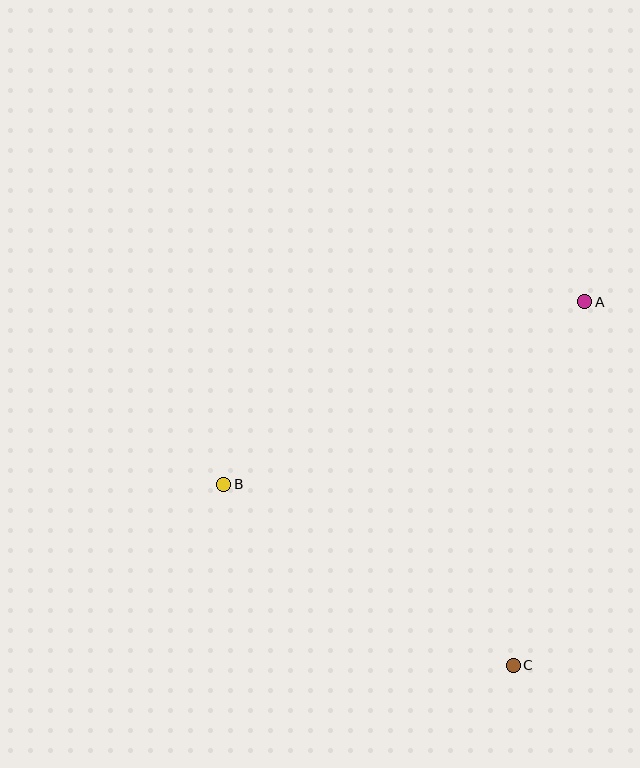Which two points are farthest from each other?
Points A and B are farthest from each other.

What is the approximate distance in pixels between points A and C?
The distance between A and C is approximately 371 pixels.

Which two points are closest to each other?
Points B and C are closest to each other.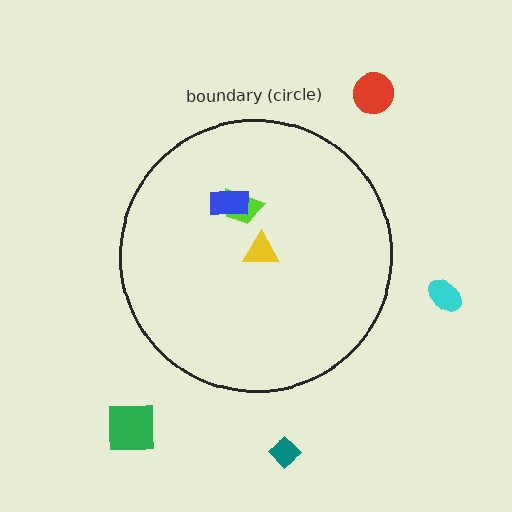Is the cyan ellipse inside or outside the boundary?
Outside.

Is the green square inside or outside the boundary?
Outside.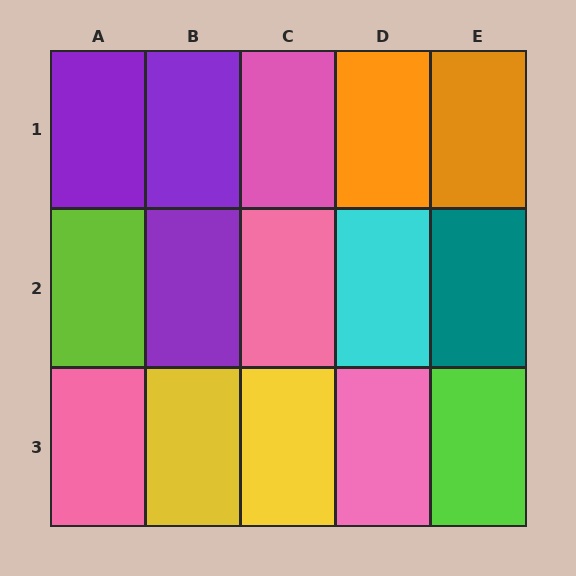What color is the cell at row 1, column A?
Purple.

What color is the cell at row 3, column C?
Yellow.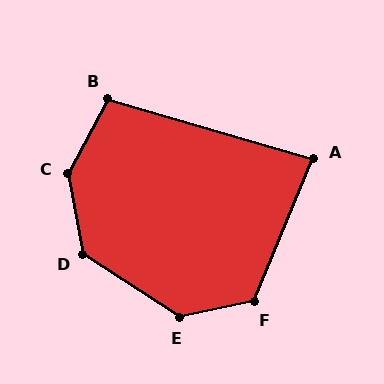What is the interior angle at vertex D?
Approximately 134 degrees (obtuse).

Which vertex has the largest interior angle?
C, at approximately 141 degrees.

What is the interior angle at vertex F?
Approximately 124 degrees (obtuse).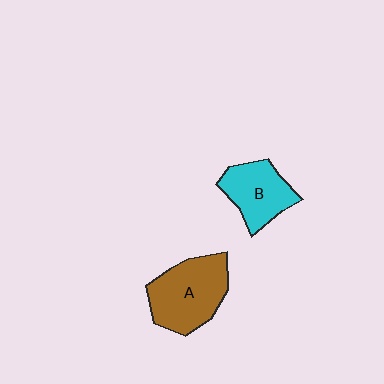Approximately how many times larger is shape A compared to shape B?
Approximately 1.4 times.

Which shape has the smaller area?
Shape B (cyan).